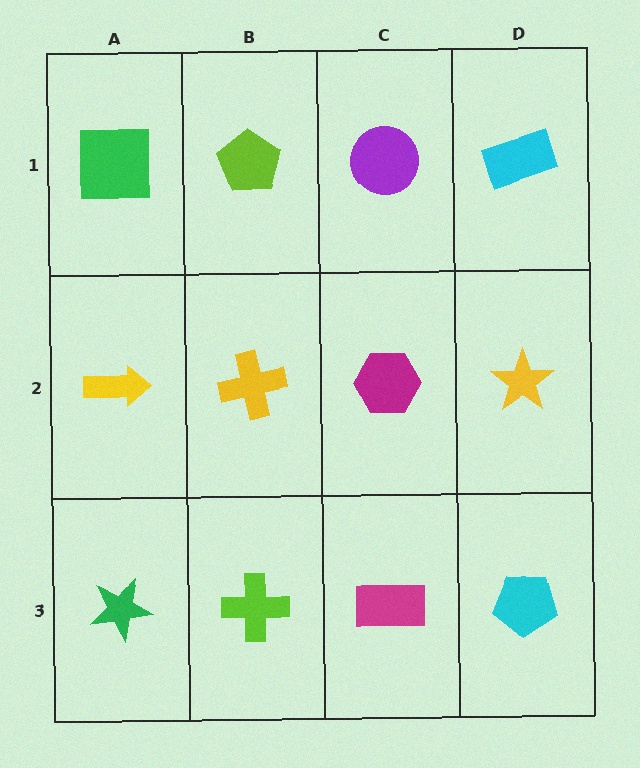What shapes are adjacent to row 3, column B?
A yellow cross (row 2, column B), a green star (row 3, column A), a magenta rectangle (row 3, column C).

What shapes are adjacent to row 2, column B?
A lime pentagon (row 1, column B), a lime cross (row 3, column B), a yellow arrow (row 2, column A), a magenta hexagon (row 2, column C).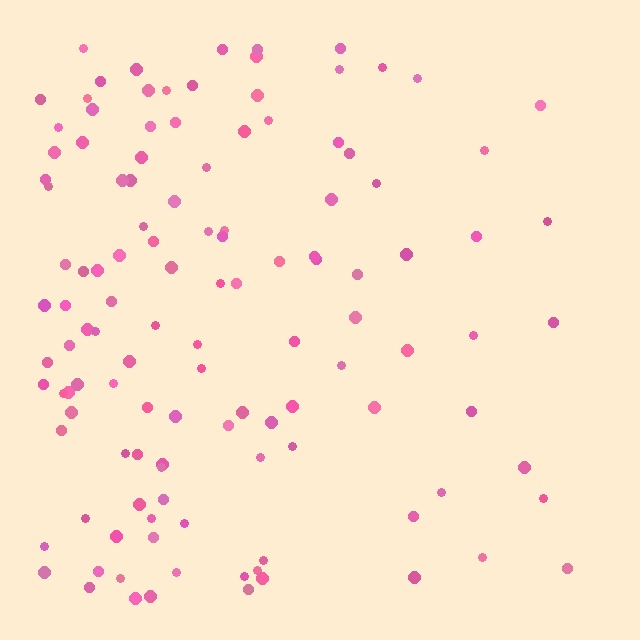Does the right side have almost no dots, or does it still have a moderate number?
Still a moderate number, just noticeably fewer than the left.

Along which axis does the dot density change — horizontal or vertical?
Horizontal.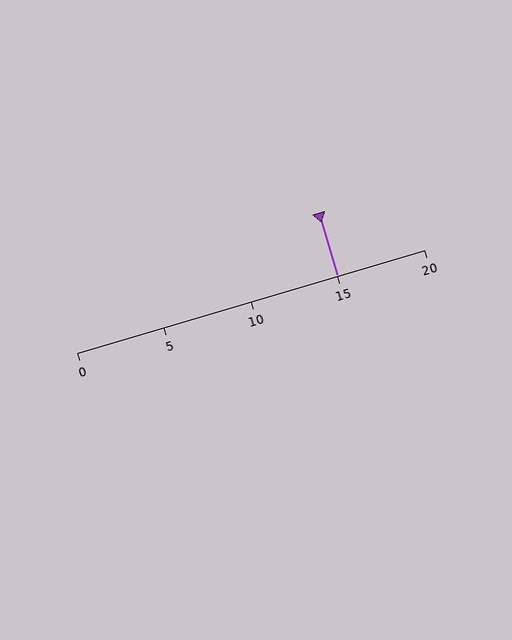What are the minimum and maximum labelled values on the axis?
The axis runs from 0 to 20.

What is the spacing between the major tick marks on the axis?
The major ticks are spaced 5 apart.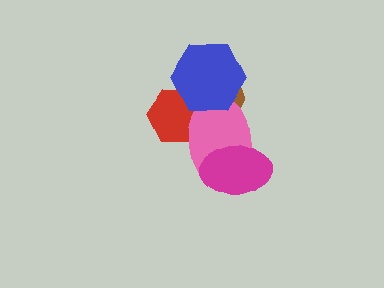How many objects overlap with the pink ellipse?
4 objects overlap with the pink ellipse.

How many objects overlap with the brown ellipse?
3 objects overlap with the brown ellipse.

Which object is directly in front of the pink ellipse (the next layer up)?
The blue hexagon is directly in front of the pink ellipse.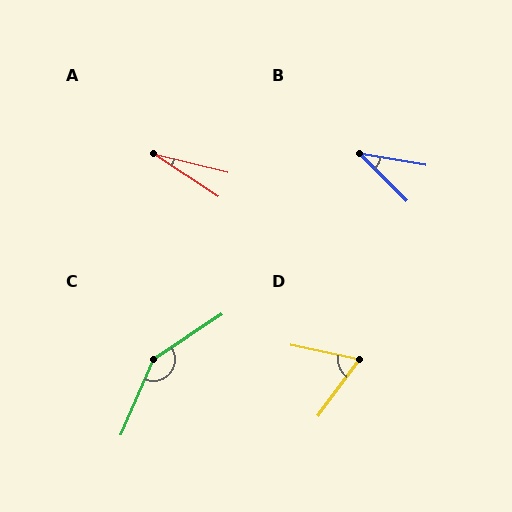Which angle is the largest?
C, at approximately 147 degrees.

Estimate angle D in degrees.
Approximately 66 degrees.